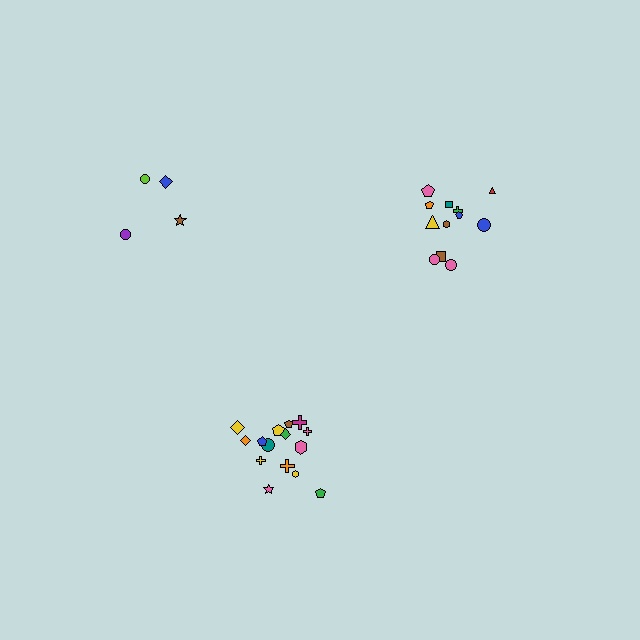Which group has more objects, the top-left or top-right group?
The top-right group.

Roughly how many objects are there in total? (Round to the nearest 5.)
Roughly 30 objects in total.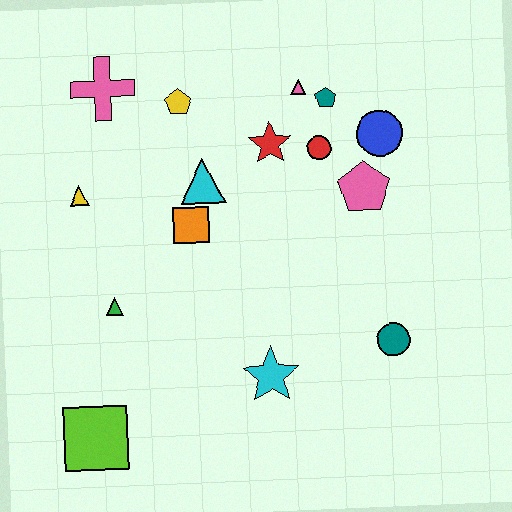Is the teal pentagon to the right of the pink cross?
Yes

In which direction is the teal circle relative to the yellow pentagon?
The teal circle is below the yellow pentagon.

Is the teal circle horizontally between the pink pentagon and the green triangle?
No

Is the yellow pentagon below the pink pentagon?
No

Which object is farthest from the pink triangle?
The lime square is farthest from the pink triangle.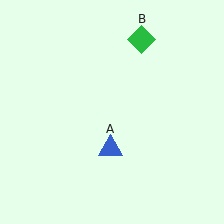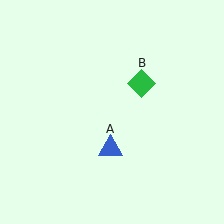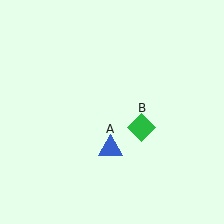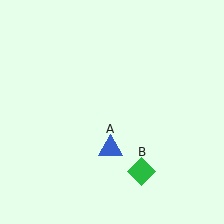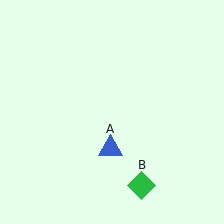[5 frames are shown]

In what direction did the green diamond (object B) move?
The green diamond (object B) moved down.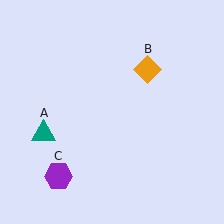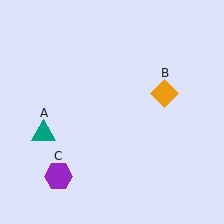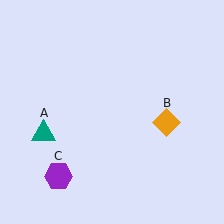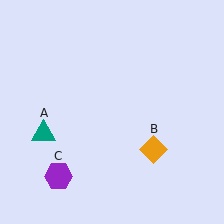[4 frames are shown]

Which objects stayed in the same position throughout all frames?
Teal triangle (object A) and purple hexagon (object C) remained stationary.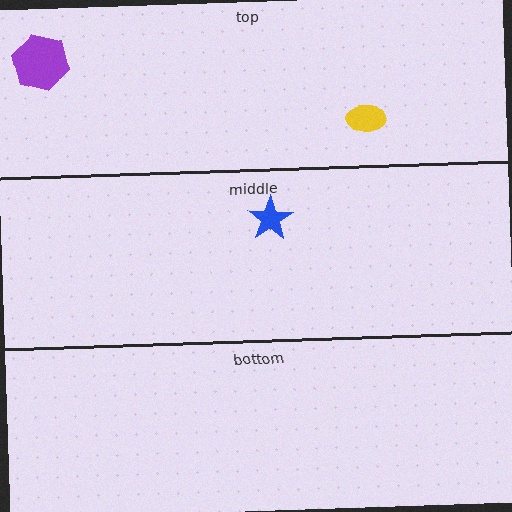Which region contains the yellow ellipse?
The top region.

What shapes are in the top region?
The yellow ellipse, the purple hexagon.